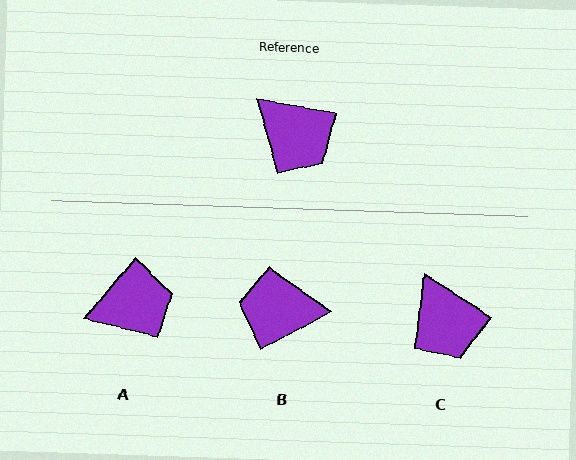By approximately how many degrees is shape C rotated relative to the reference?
Approximately 23 degrees clockwise.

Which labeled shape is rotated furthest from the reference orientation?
B, about 142 degrees away.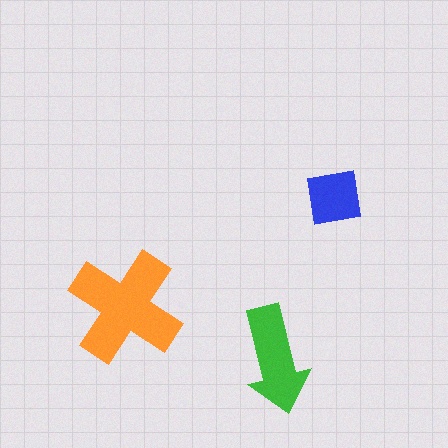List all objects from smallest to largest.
The blue square, the green arrow, the orange cross.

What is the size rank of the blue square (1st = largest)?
3rd.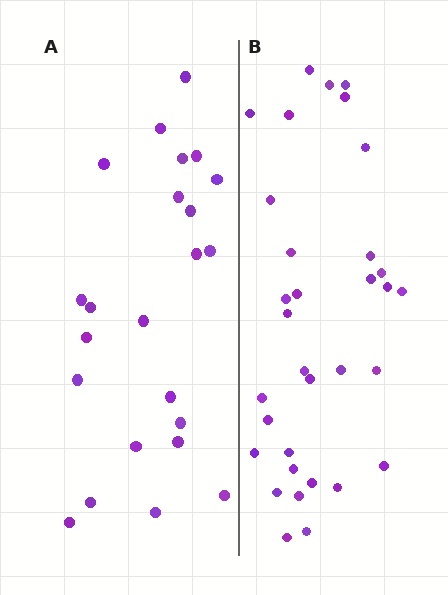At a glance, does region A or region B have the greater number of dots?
Region B (the right region) has more dots.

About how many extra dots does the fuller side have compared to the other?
Region B has roughly 10 or so more dots than region A.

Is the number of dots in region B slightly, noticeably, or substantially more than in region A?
Region B has noticeably more, but not dramatically so. The ratio is roughly 1.4 to 1.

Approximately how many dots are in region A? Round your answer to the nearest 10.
About 20 dots. (The exact count is 23, which rounds to 20.)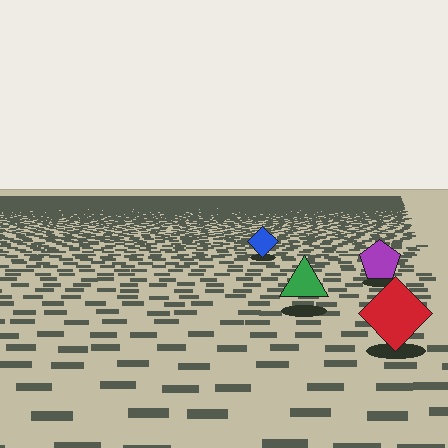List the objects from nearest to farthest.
From nearest to farthest: the red diamond, the green triangle, the purple pentagon, the blue diamond.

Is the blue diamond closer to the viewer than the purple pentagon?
No. The purple pentagon is closer — you can tell from the texture gradient: the ground texture is coarser near it.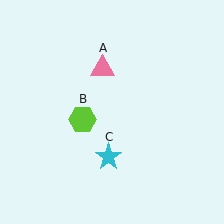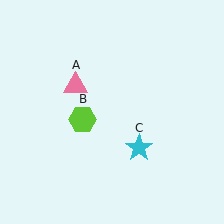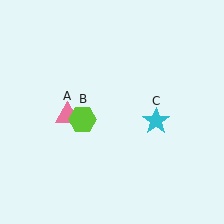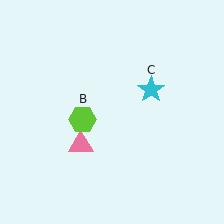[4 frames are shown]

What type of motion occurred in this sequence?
The pink triangle (object A), cyan star (object C) rotated counterclockwise around the center of the scene.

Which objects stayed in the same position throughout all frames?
Lime hexagon (object B) remained stationary.